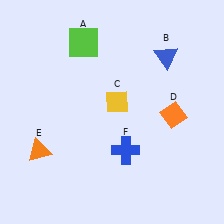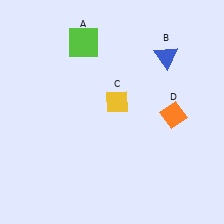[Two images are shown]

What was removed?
The orange triangle (E), the blue cross (F) were removed in Image 2.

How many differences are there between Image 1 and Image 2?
There are 2 differences between the two images.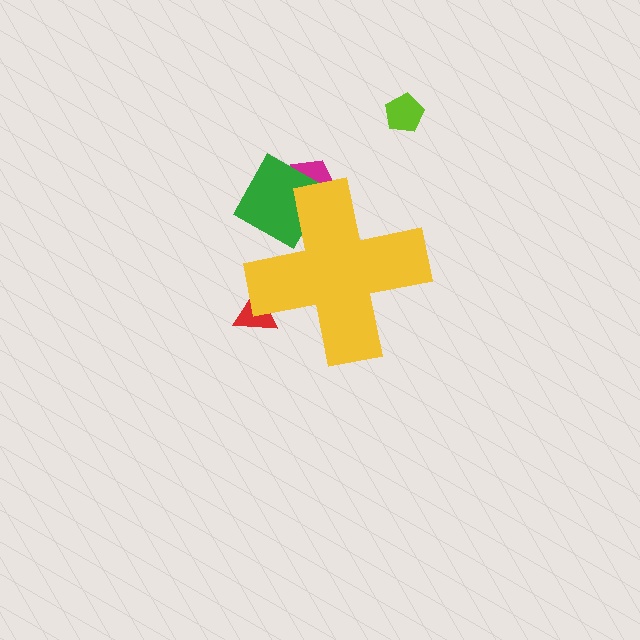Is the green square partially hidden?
Yes, the green square is partially hidden behind the yellow cross.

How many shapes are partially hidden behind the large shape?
3 shapes are partially hidden.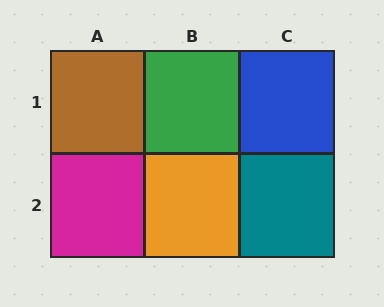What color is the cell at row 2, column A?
Magenta.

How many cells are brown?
1 cell is brown.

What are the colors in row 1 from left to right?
Brown, green, blue.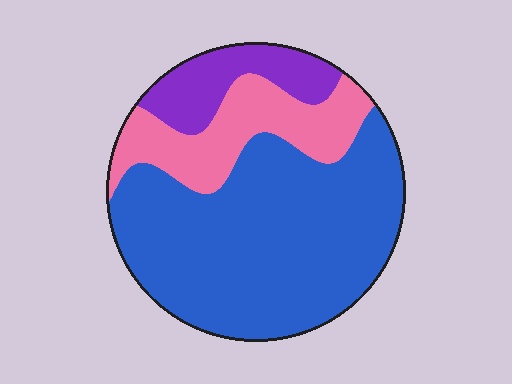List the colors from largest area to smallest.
From largest to smallest: blue, pink, purple.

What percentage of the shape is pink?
Pink covers around 20% of the shape.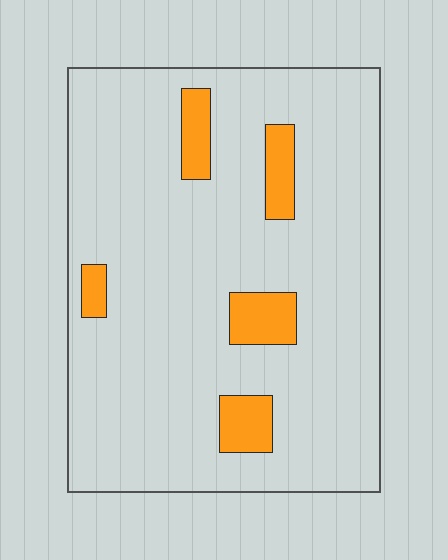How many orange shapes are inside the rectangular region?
5.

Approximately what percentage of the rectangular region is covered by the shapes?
Approximately 10%.